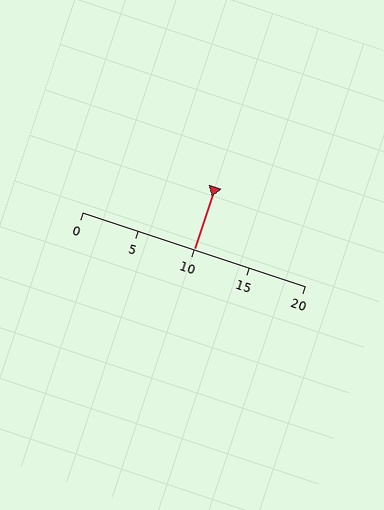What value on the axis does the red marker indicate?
The marker indicates approximately 10.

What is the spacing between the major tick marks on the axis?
The major ticks are spaced 5 apart.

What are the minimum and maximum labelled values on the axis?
The axis runs from 0 to 20.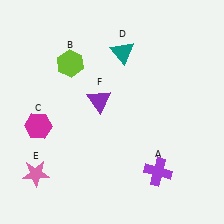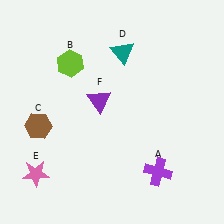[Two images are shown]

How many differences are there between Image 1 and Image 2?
There is 1 difference between the two images.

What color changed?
The hexagon (C) changed from magenta in Image 1 to brown in Image 2.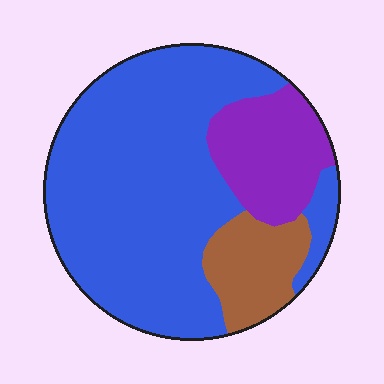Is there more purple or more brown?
Purple.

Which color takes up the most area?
Blue, at roughly 70%.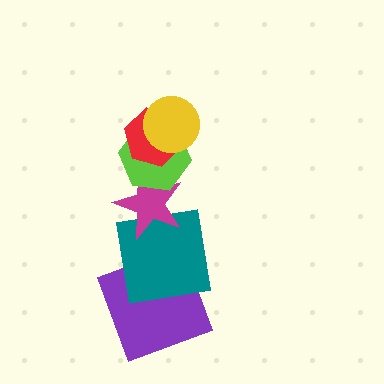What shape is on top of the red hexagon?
The yellow circle is on top of the red hexagon.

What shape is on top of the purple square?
The teal square is on top of the purple square.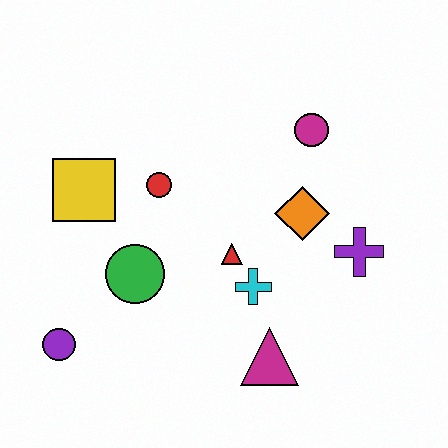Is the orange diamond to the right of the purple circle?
Yes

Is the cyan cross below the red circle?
Yes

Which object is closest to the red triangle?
The cyan cross is closest to the red triangle.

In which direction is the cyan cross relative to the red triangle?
The cyan cross is below the red triangle.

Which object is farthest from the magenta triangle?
The yellow square is farthest from the magenta triangle.